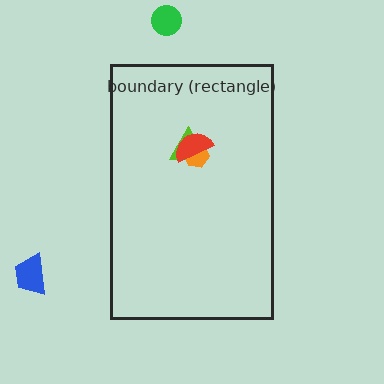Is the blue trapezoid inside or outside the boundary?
Outside.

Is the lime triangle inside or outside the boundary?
Inside.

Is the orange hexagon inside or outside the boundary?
Inside.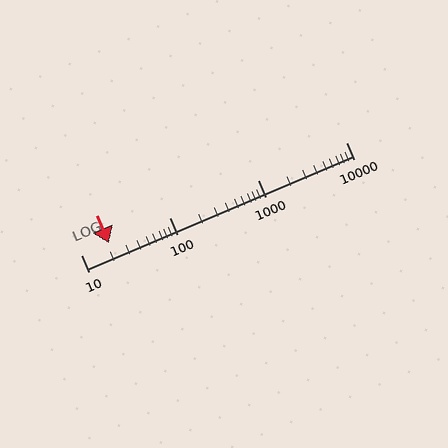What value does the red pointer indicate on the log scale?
The pointer indicates approximately 21.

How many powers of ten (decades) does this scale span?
The scale spans 3 decades, from 10 to 10000.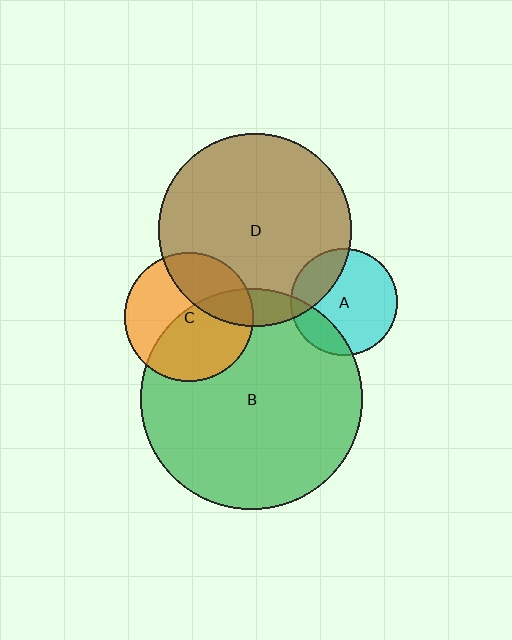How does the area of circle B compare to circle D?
Approximately 1.3 times.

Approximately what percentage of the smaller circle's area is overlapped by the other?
Approximately 30%.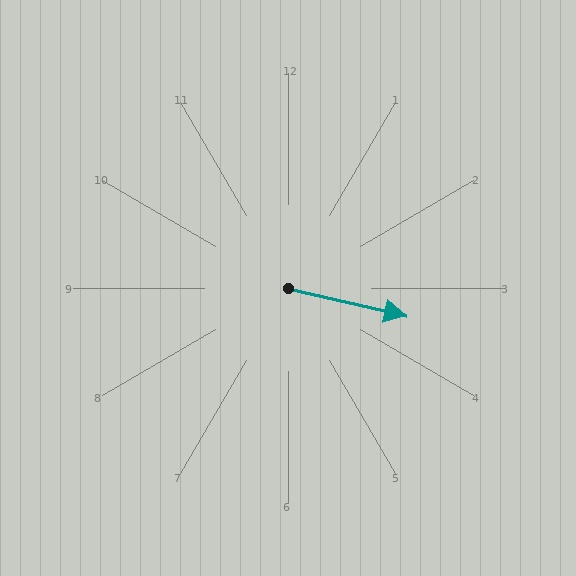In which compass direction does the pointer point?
East.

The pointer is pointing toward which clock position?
Roughly 3 o'clock.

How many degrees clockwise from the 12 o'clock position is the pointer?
Approximately 103 degrees.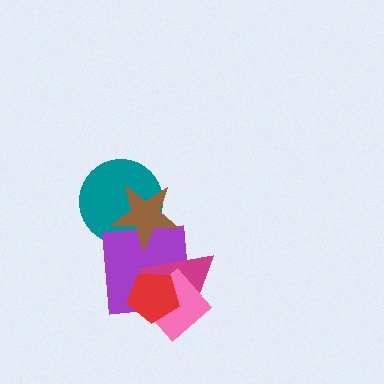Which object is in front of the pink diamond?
The red pentagon is in front of the pink diamond.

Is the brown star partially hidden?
No, no other shape covers it.